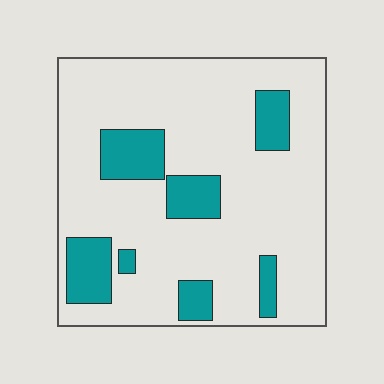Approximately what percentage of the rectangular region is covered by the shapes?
Approximately 20%.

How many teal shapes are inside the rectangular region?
7.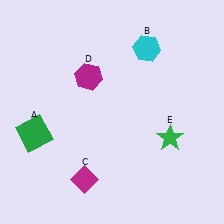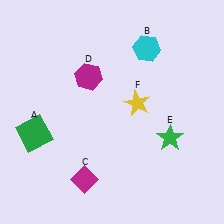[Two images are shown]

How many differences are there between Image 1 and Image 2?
There is 1 difference between the two images.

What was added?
A yellow star (F) was added in Image 2.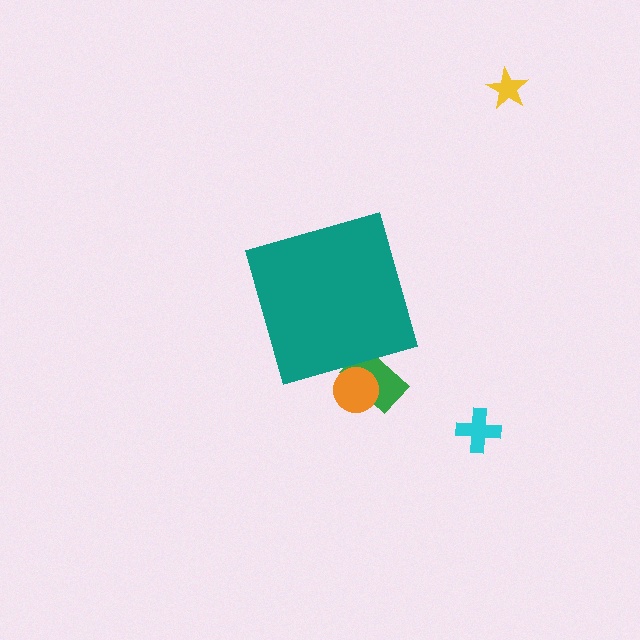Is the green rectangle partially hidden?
Yes, the green rectangle is partially hidden behind the teal diamond.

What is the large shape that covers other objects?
A teal diamond.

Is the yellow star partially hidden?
No, the yellow star is fully visible.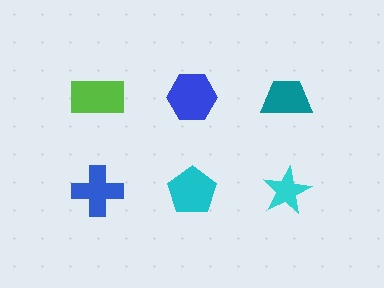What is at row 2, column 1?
A blue cross.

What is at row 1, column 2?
A blue hexagon.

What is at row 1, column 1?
A lime rectangle.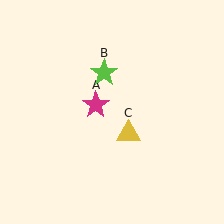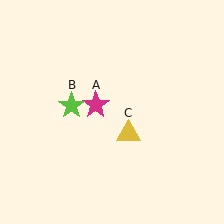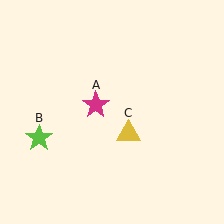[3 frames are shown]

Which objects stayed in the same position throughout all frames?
Magenta star (object A) and yellow triangle (object C) remained stationary.